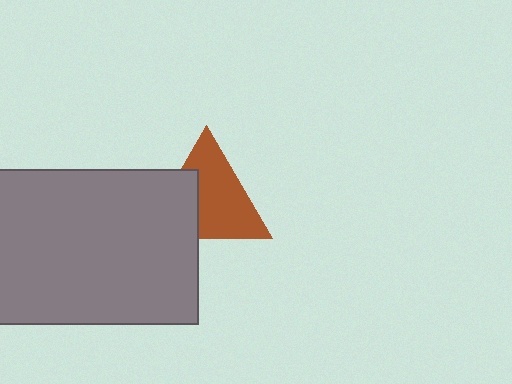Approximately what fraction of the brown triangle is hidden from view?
Roughly 36% of the brown triangle is hidden behind the gray rectangle.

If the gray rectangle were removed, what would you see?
You would see the complete brown triangle.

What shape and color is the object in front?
The object in front is a gray rectangle.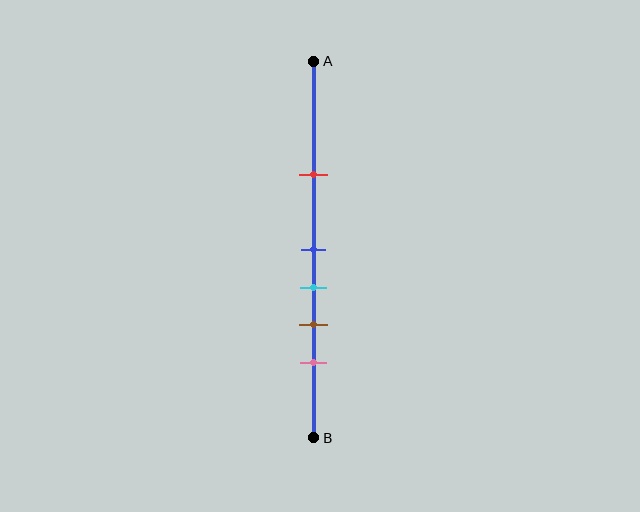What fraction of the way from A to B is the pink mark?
The pink mark is approximately 80% (0.8) of the way from A to B.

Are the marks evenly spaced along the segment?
No, the marks are not evenly spaced.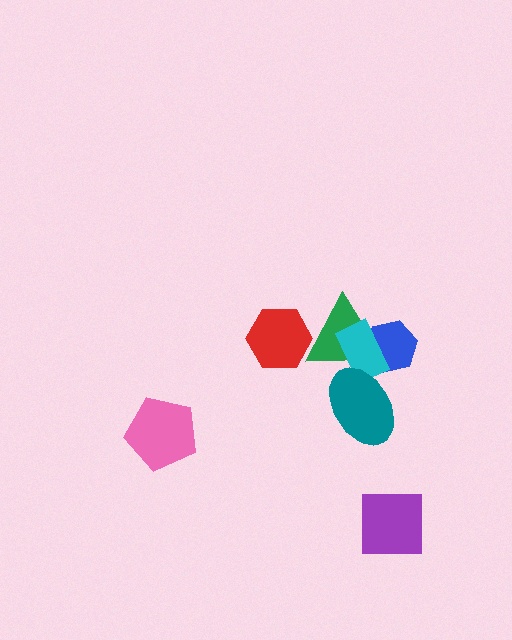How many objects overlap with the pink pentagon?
0 objects overlap with the pink pentagon.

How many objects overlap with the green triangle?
4 objects overlap with the green triangle.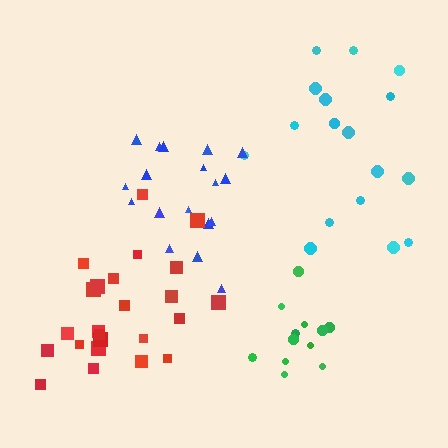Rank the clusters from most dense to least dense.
green, blue, red, cyan.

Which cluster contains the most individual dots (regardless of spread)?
Red (24).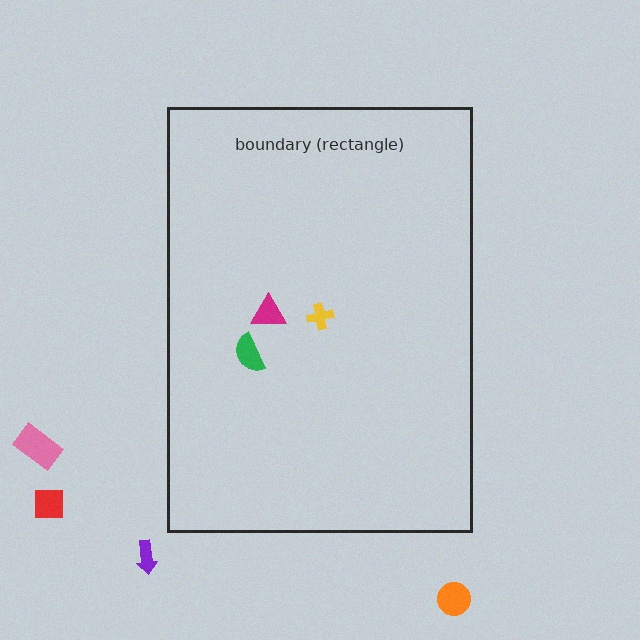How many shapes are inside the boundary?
3 inside, 4 outside.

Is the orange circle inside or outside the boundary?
Outside.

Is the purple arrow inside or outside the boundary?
Outside.